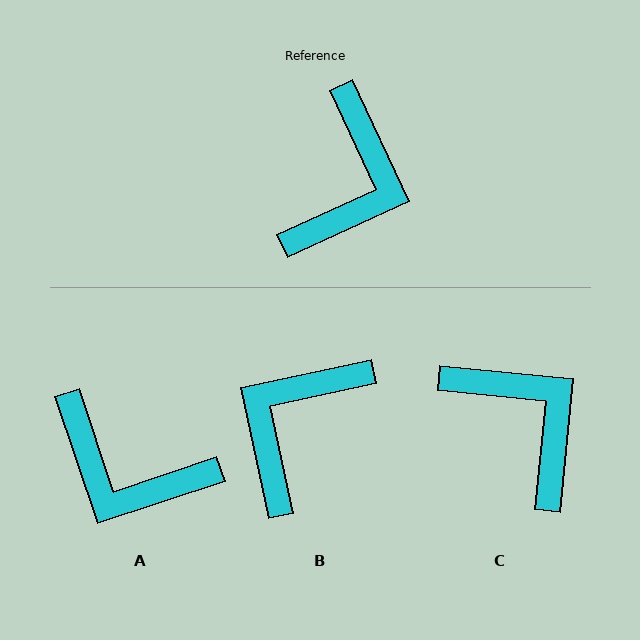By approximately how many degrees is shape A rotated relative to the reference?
Approximately 96 degrees clockwise.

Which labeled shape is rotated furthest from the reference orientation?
B, about 167 degrees away.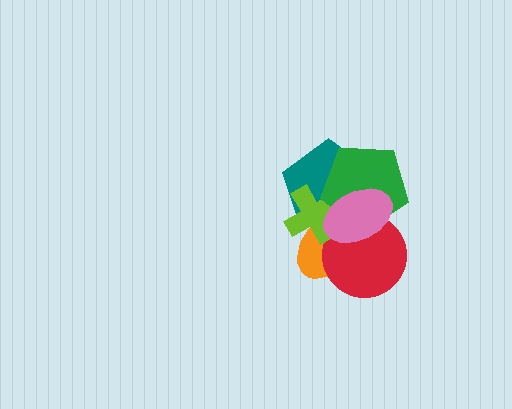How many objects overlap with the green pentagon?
5 objects overlap with the green pentagon.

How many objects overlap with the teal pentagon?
5 objects overlap with the teal pentagon.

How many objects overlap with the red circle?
4 objects overlap with the red circle.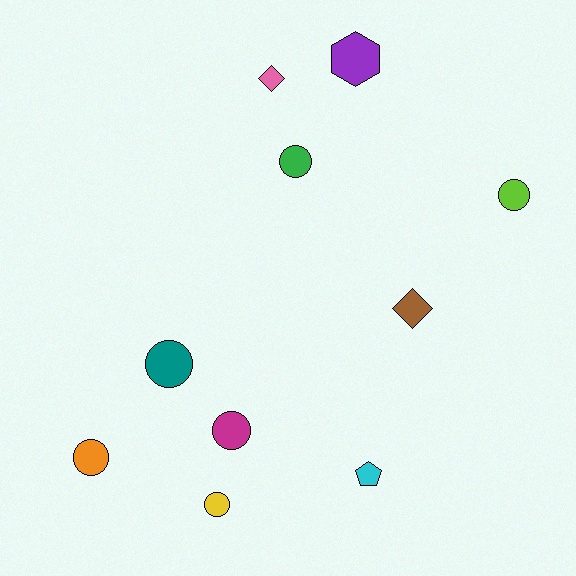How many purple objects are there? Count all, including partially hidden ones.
There is 1 purple object.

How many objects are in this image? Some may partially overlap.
There are 10 objects.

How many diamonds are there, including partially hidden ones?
There are 2 diamonds.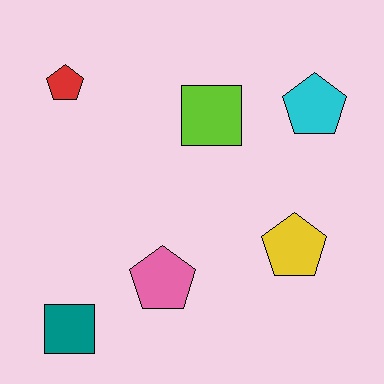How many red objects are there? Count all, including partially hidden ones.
There is 1 red object.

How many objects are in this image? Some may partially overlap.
There are 6 objects.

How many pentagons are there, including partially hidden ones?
There are 4 pentagons.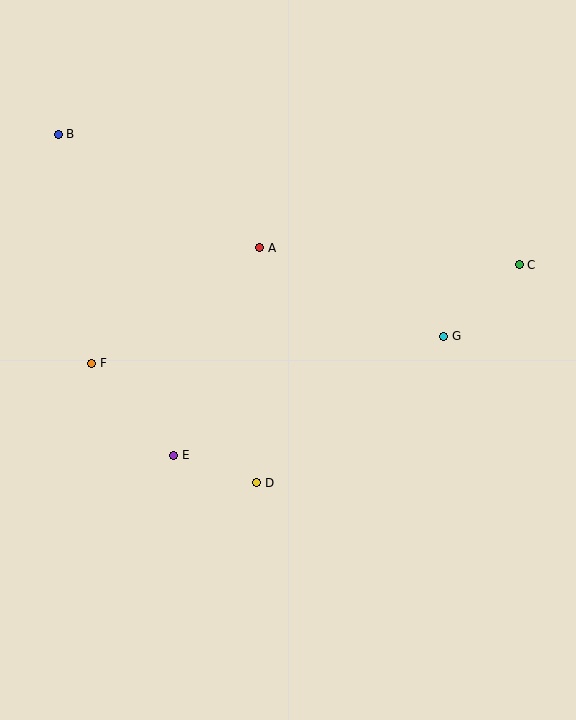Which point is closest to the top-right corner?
Point C is closest to the top-right corner.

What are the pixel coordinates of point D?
Point D is at (257, 483).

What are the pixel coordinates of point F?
Point F is at (92, 363).